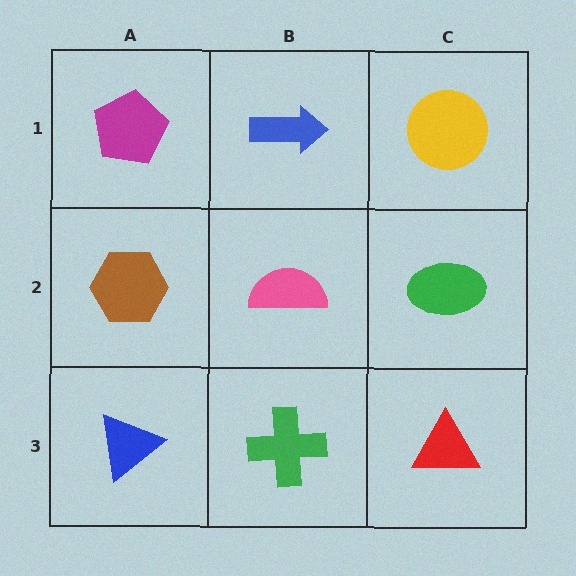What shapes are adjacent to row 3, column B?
A pink semicircle (row 2, column B), a blue triangle (row 3, column A), a red triangle (row 3, column C).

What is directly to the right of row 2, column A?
A pink semicircle.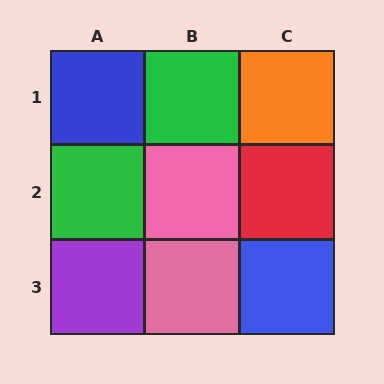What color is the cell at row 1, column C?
Orange.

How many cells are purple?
1 cell is purple.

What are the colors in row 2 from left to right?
Green, pink, red.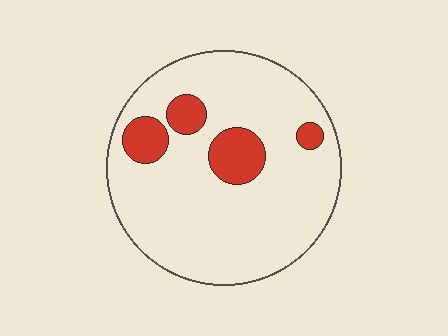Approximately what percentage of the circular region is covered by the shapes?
Approximately 15%.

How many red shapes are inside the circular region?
4.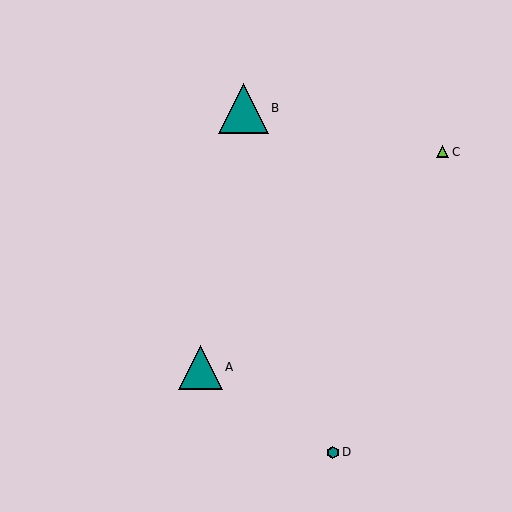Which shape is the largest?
The teal triangle (labeled B) is the largest.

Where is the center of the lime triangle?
The center of the lime triangle is at (442, 152).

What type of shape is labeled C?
Shape C is a lime triangle.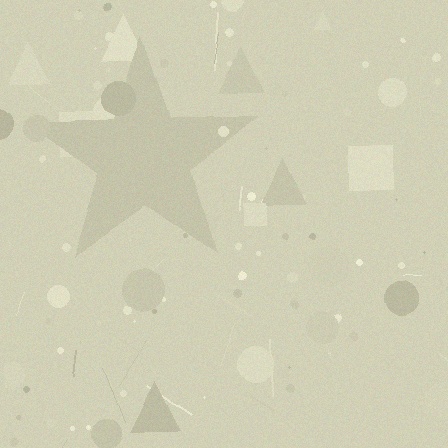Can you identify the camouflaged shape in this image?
The camouflaged shape is a star.